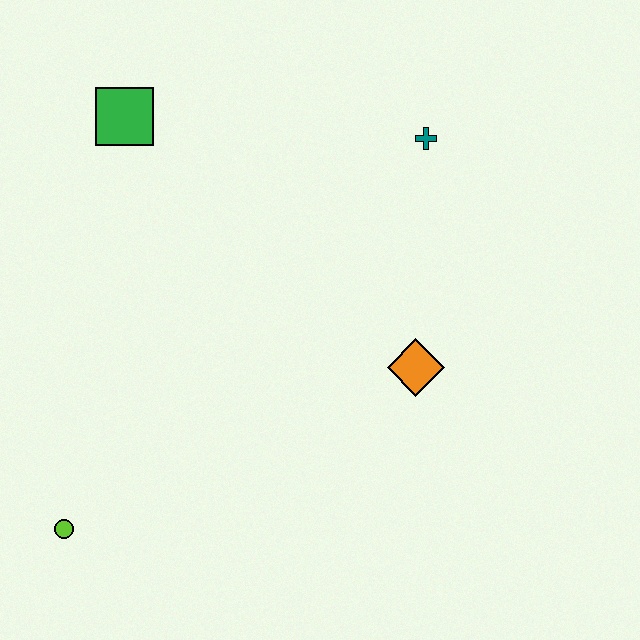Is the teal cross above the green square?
No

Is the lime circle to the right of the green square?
No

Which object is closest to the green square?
The teal cross is closest to the green square.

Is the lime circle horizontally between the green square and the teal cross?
No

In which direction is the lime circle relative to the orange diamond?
The lime circle is to the left of the orange diamond.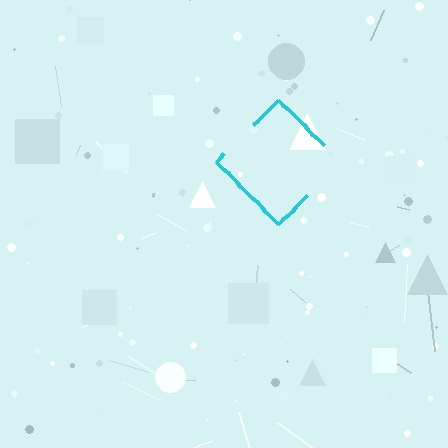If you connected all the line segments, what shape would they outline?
They would outline a diamond.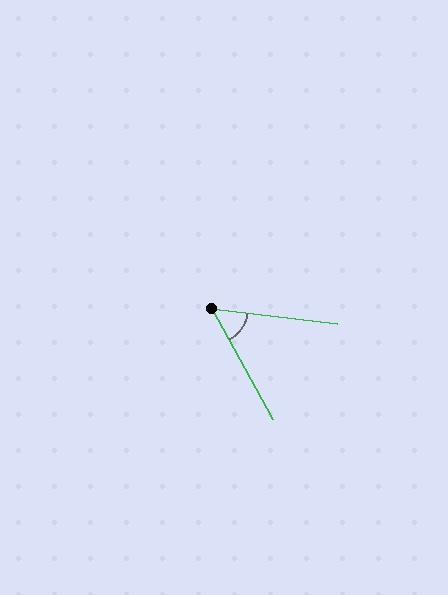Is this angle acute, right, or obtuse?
It is acute.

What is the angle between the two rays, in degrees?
Approximately 54 degrees.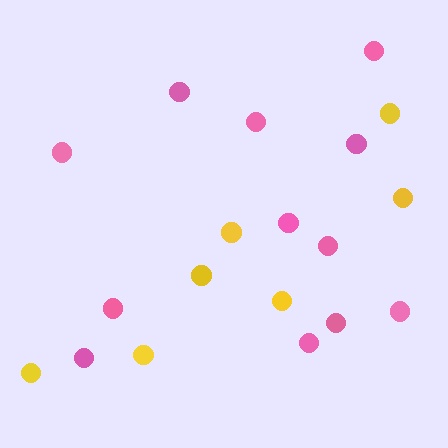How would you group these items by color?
There are 2 groups: one group of pink circles (12) and one group of yellow circles (7).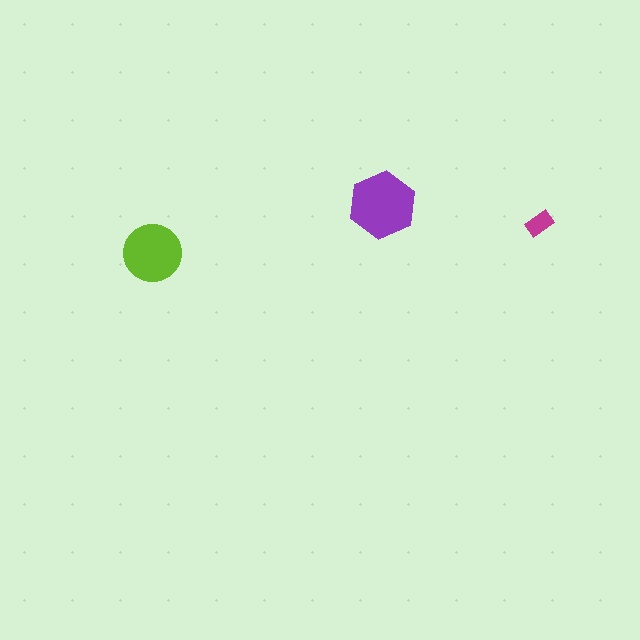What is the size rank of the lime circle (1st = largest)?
2nd.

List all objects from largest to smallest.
The purple hexagon, the lime circle, the magenta rectangle.